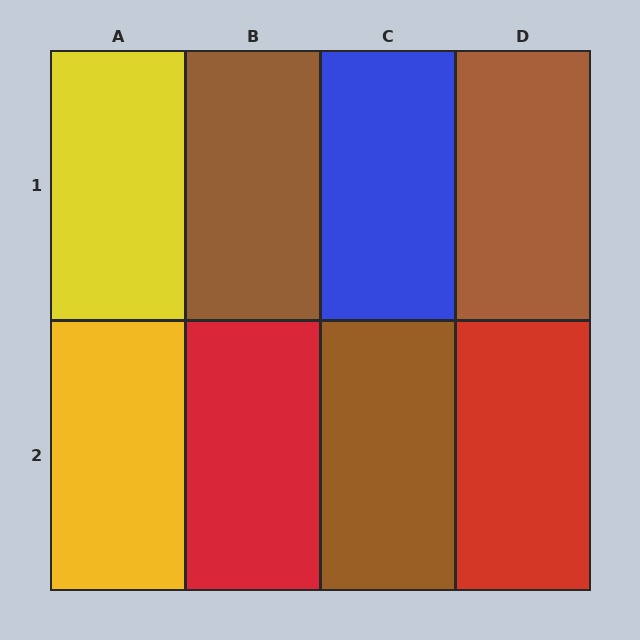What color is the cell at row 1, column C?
Blue.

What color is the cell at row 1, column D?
Brown.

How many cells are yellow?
2 cells are yellow.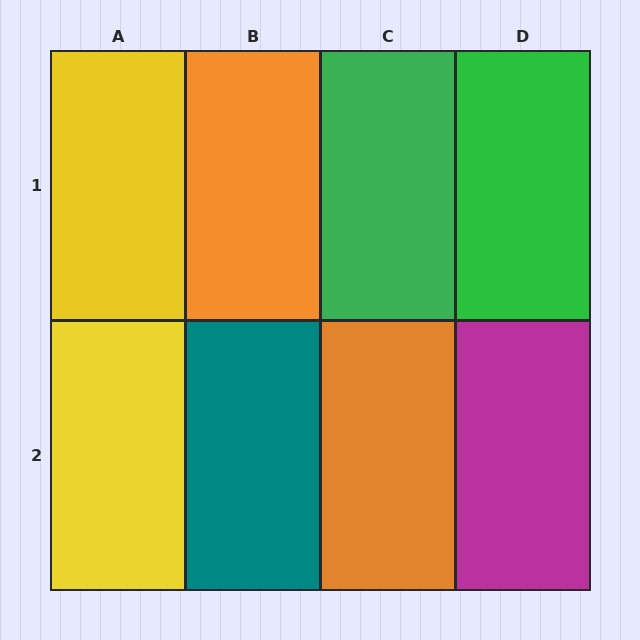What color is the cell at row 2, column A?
Yellow.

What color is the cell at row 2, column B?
Teal.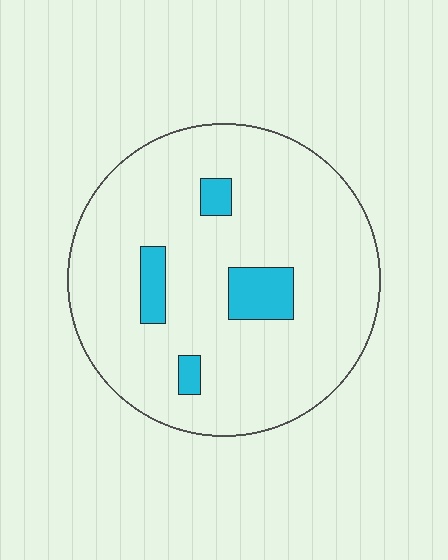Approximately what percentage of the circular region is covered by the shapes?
Approximately 10%.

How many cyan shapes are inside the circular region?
4.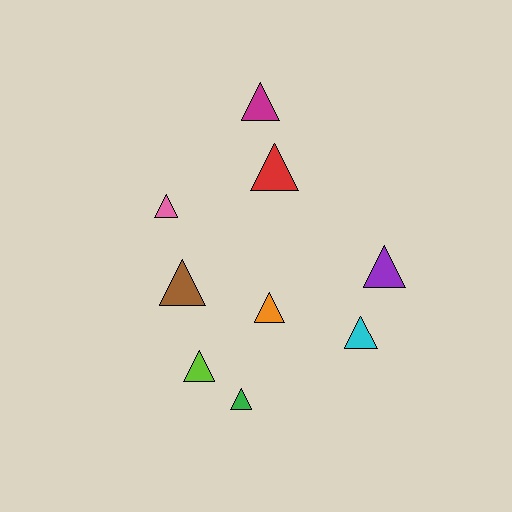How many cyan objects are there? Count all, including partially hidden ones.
There is 1 cyan object.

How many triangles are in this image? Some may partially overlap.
There are 9 triangles.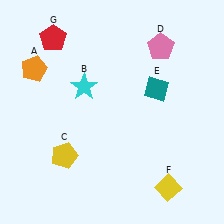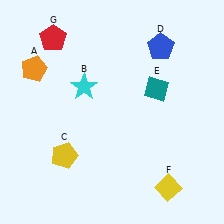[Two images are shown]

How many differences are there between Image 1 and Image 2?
There is 1 difference between the two images.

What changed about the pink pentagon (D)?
In Image 1, D is pink. In Image 2, it changed to blue.